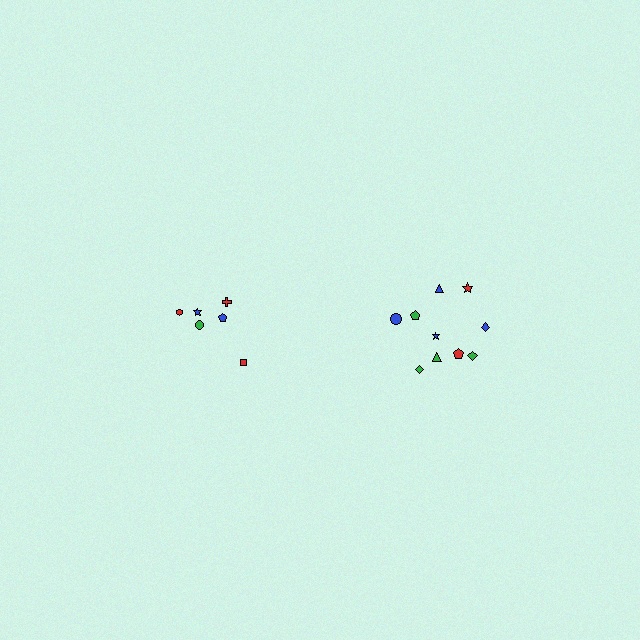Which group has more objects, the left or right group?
The right group.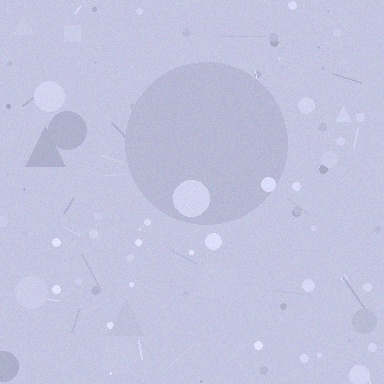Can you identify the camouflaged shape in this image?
The camouflaged shape is a circle.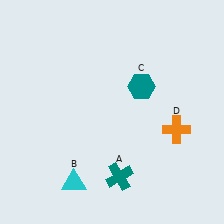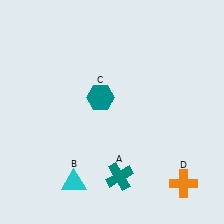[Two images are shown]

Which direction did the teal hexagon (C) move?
The teal hexagon (C) moved left.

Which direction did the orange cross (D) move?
The orange cross (D) moved down.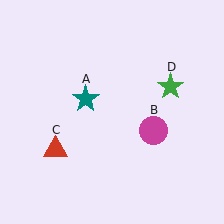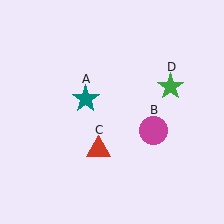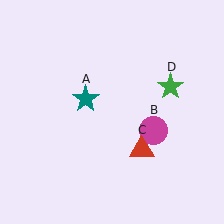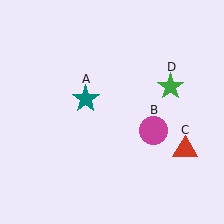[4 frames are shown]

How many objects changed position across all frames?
1 object changed position: red triangle (object C).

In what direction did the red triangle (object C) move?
The red triangle (object C) moved right.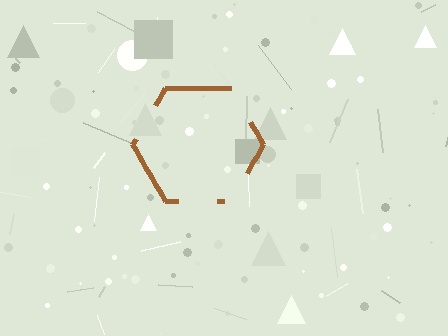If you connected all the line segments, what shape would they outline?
They would outline a hexagon.